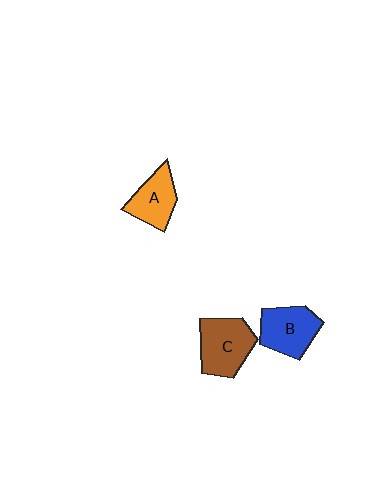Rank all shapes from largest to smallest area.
From largest to smallest: C (brown), B (blue), A (orange).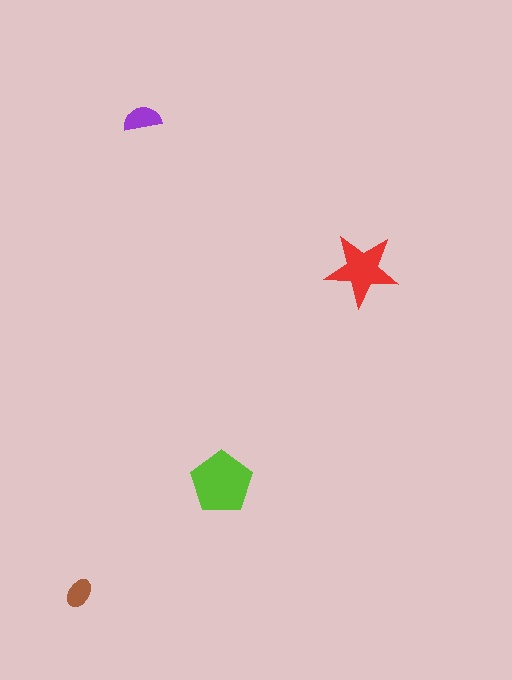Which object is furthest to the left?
The brown ellipse is leftmost.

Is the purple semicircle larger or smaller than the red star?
Smaller.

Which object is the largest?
The lime pentagon.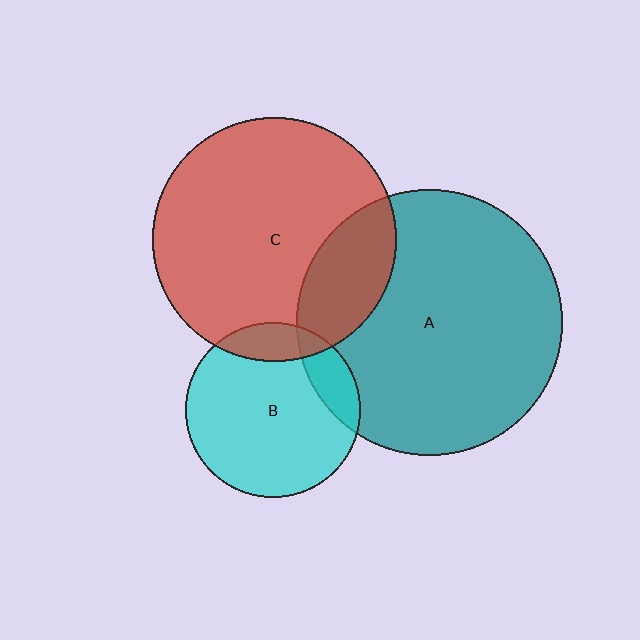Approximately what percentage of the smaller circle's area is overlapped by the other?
Approximately 15%.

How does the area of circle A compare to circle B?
Approximately 2.3 times.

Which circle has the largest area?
Circle A (teal).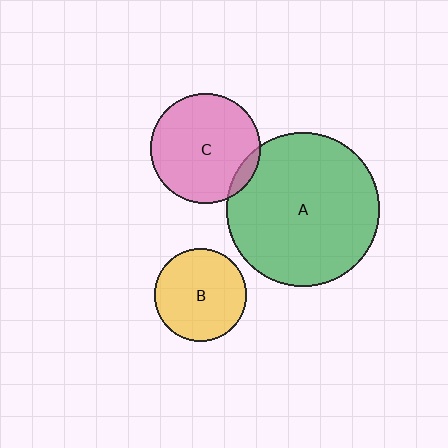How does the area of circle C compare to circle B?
Approximately 1.4 times.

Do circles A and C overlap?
Yes.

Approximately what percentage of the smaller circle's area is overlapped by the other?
Approximately 10%.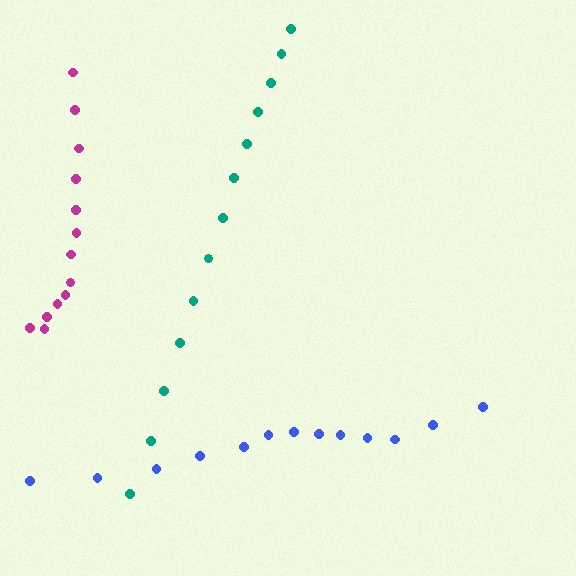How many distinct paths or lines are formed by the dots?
There are 3 distinct paths.